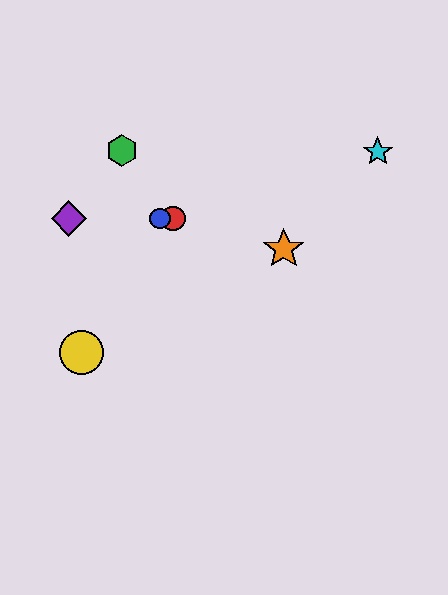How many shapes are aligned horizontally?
3 shapes (the red circle, the blue circle, the purple diamond) are aligned horizontally.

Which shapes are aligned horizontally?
The red circle, the blue circle, the purple diamond are aligned horizontally.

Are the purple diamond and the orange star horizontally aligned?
No, the purple diamond is at y≈219 and the orange star is at y≈249.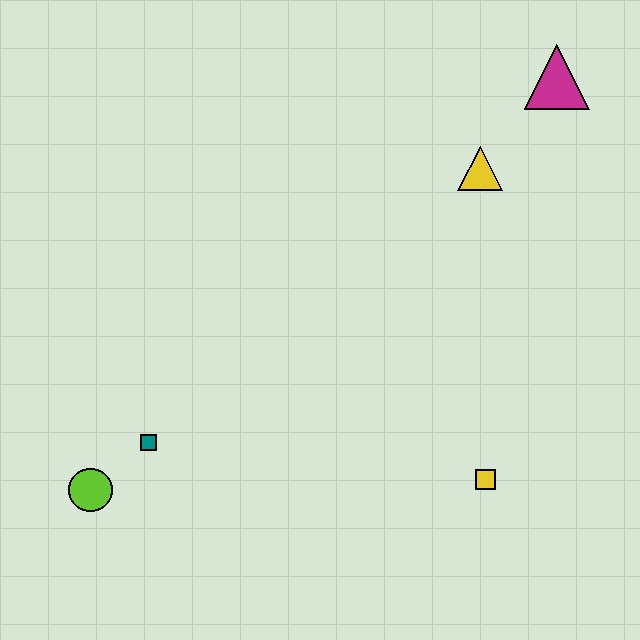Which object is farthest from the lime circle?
The magenta triangle is farthest from the lime circle.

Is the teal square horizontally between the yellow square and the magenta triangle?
No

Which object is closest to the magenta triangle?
The yellow triangle is closest to the magenta triangle.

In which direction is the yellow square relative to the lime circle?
The yellow square is to the right of the lime circle.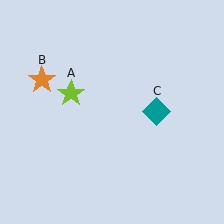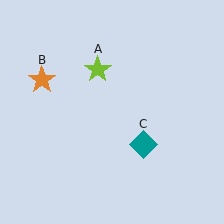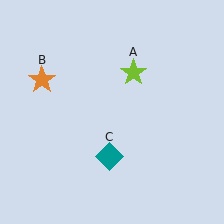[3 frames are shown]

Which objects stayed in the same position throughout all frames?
Orange star (object B) remained stationary.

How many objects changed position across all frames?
2 objects changed position: lime star (object A), teal diamond (object C).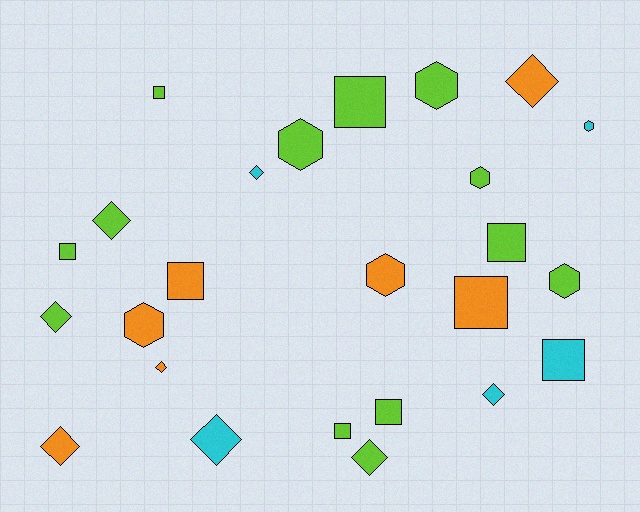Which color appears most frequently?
Lime, with 13 objects.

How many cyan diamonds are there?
There are 3 cyan diamonds.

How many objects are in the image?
There are 25 objects.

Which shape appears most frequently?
Diamond, with 9 objects.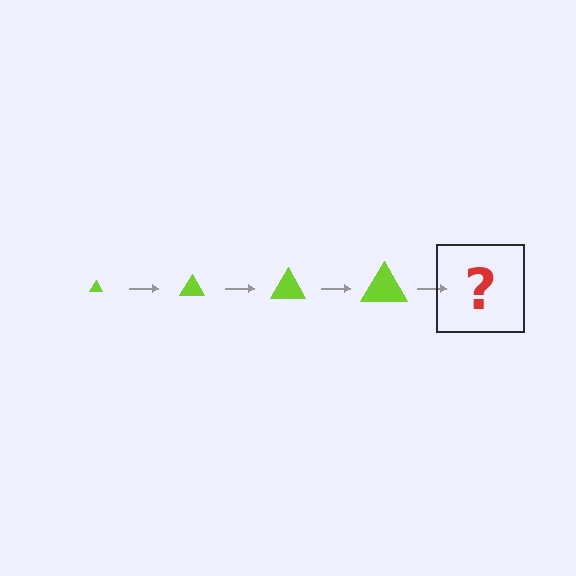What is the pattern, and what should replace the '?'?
The pattern is that the triangle gets progressively larger each step. The '?' should be a lime triangle, larger than the previous one.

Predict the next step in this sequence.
The next step is a lime triangle, larger than the previous one.